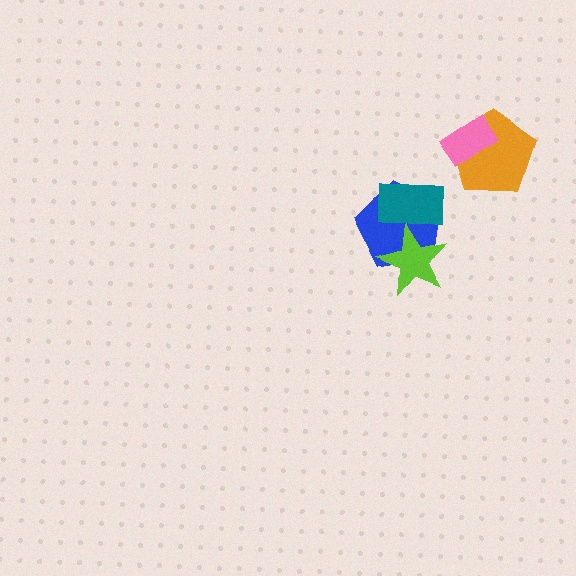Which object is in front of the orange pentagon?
The pink rectangle is in front of the orange pentagon.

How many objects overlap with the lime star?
2 objects overlap with the lime star.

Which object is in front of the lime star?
The teal rectangle is in front of the lime star.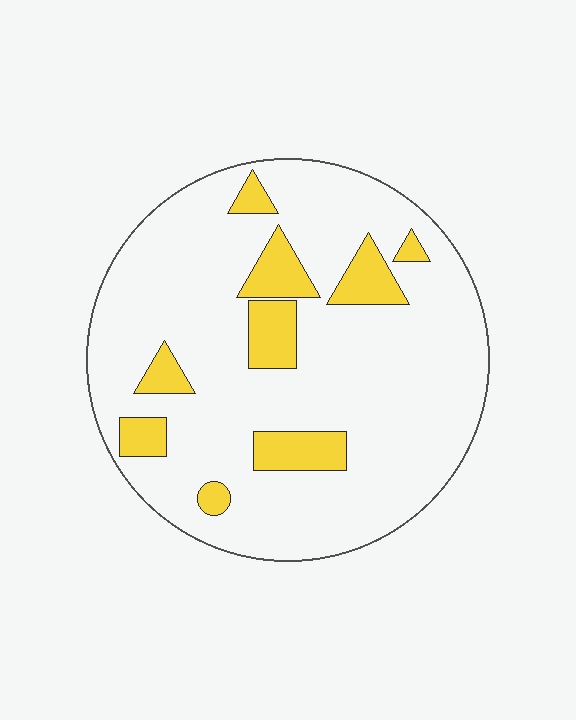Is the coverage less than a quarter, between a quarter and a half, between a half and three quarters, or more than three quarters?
Less than a quarter.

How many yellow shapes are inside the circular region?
9.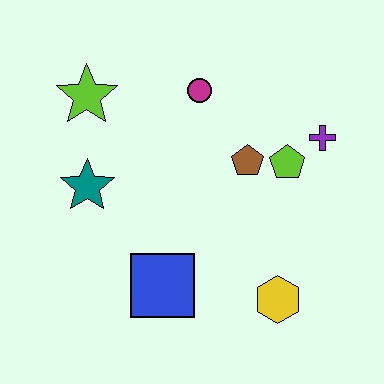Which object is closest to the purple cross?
The lime pentagon is closest to the purple cross.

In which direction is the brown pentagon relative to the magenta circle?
The brown pentagon is below the magenta circle.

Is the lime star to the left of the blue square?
Yes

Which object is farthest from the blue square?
The purple cross is farthest from the blue square.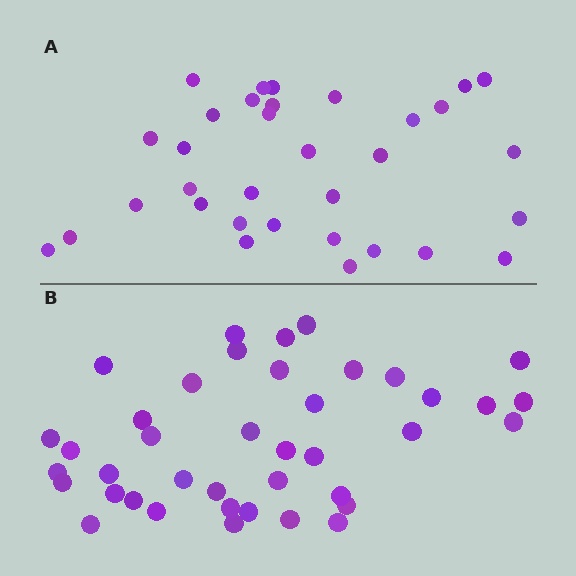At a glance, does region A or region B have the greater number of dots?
Region B (the bottom region) has more dots.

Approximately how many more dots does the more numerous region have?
Region B has roughly 8 or so more dots than region A.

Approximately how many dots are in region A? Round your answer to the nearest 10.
About 30 dots. (The exact count is 33, which rounds to 30.)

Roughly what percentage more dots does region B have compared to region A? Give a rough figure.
About 20% more.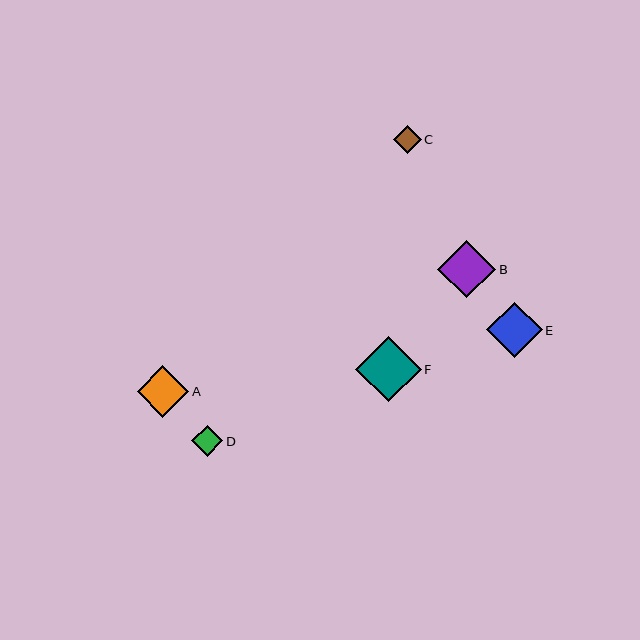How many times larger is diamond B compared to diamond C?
Diamond B is approximately 2.1 times the size of diamond C.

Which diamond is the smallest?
Diamond C is the smallest with a size of approximately 27 pixels.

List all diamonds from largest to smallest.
From largest to smallest: F, B, E, A, D, C.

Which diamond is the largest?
Diamond F is the largest with a size of approximately 66 pixels.